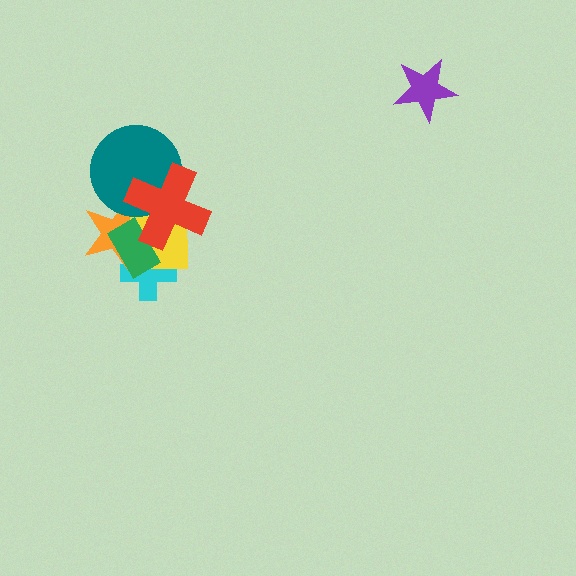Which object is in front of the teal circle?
The red cross is in front of the teal circle.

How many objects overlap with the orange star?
5 objects overlap with the orange star.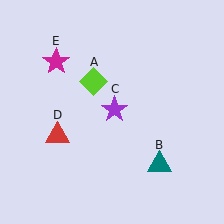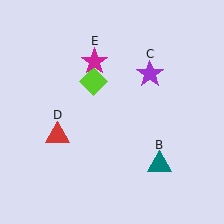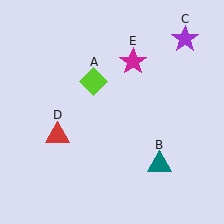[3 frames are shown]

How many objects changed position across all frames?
2 objects changed position: purple star (object C), magenta star (object E).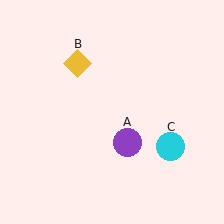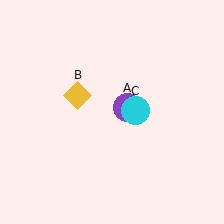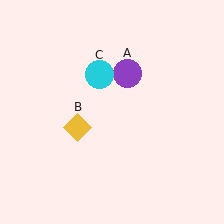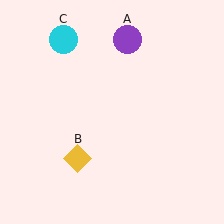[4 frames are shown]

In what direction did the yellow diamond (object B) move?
The yellow diamond (object B) moved down.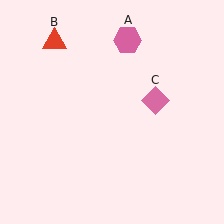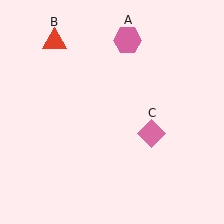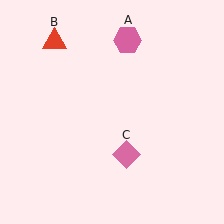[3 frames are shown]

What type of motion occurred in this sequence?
The pink diamond (object C) rotated clockwise around the center of the scene.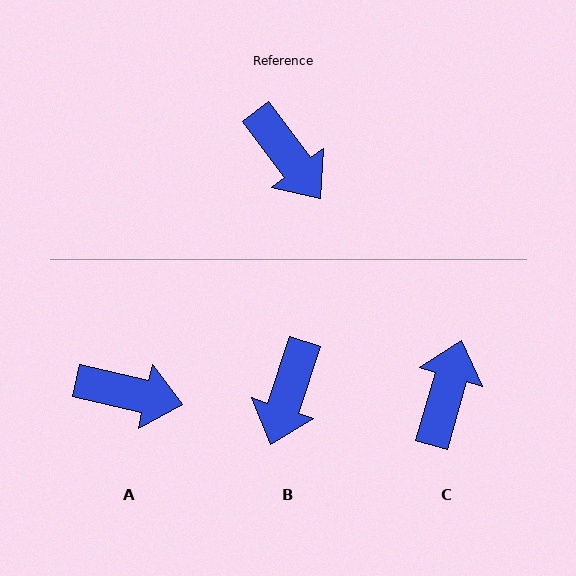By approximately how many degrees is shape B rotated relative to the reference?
Approximately 55 degrees clockwise.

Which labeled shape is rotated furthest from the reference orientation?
C, about 127 degrees away.